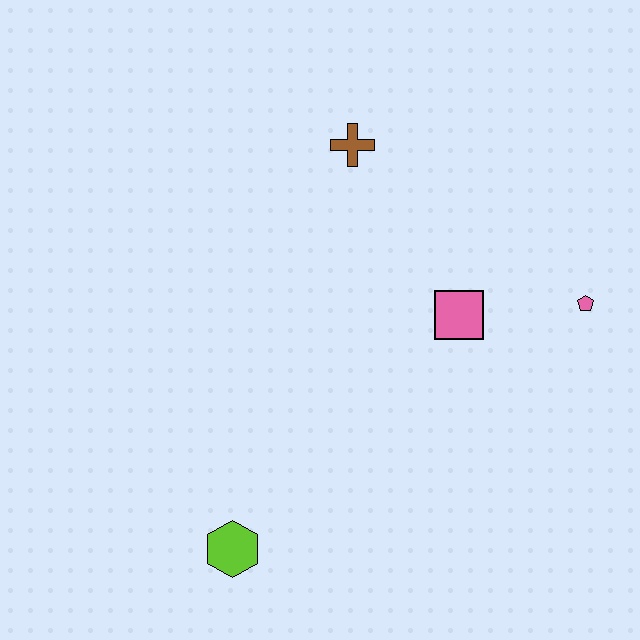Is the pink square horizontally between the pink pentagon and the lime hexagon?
Yes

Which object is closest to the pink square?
The pink pentagon is closest to the pink square.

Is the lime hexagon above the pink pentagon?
No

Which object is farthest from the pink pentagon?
The lime hexagon is farthest from the pink pentagon.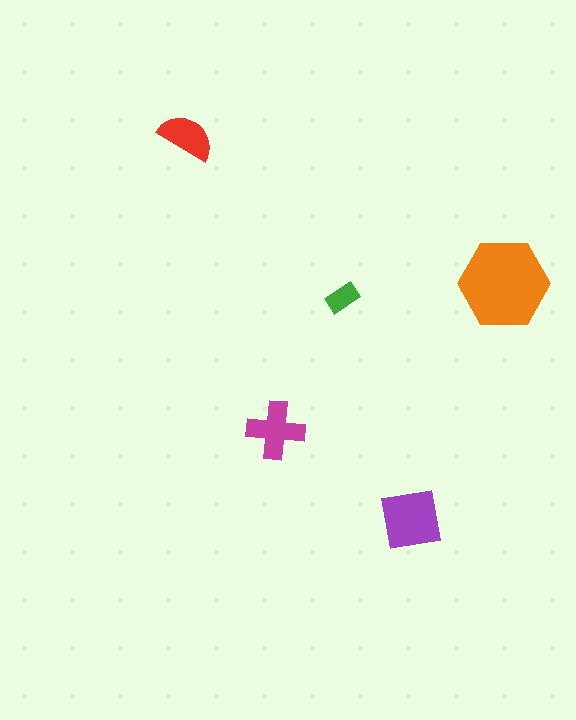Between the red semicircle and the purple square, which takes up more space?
The purple square.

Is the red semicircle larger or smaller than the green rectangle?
Larger.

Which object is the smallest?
The green rectangle.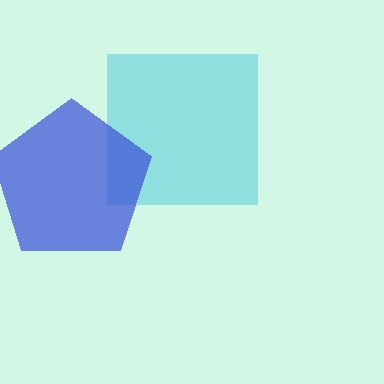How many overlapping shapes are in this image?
There are 2 overlapping shapes in the image.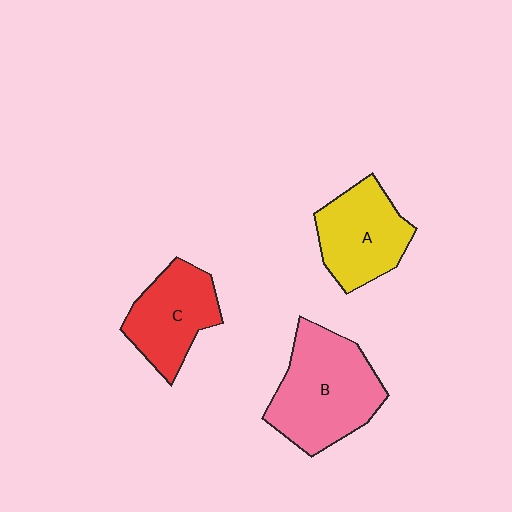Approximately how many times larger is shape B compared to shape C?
Approximately 1.4 times.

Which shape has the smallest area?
Shape C (red).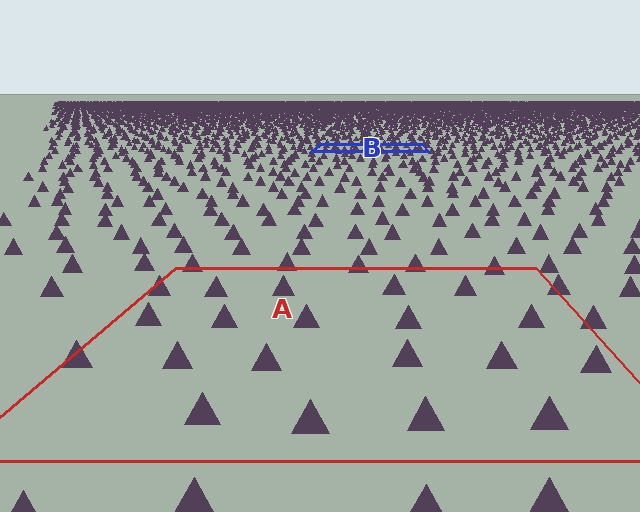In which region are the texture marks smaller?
The texture marks are smaller in region B, because it is farther away.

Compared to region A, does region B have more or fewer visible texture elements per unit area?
Region B has more texture elements per unit area — they are packed more densely because it is farther away.